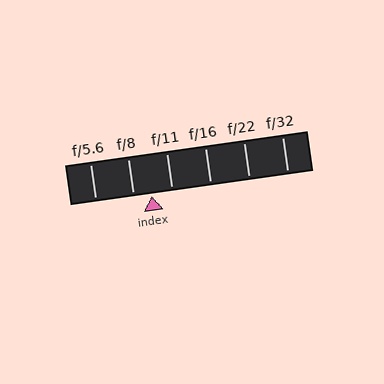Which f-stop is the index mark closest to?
The index mark is closest to f/8.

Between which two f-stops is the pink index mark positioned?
The index mark is between f/8 and f/11.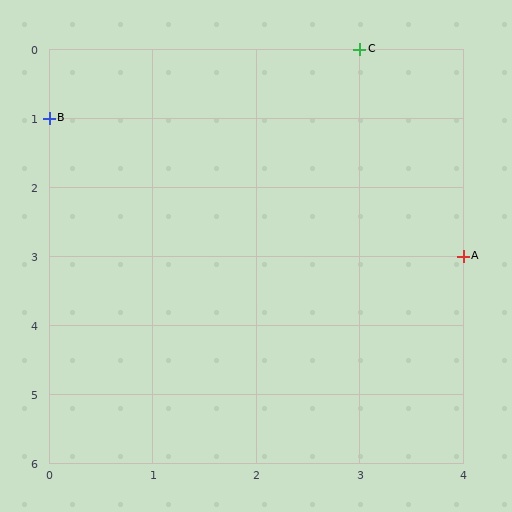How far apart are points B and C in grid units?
Points B and C are 3 columns and 1 row apart (about 3.2 grid units diagonally).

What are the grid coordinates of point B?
Point B is at grid coordinates (0, 1).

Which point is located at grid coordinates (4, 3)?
Point A is at (4, 3).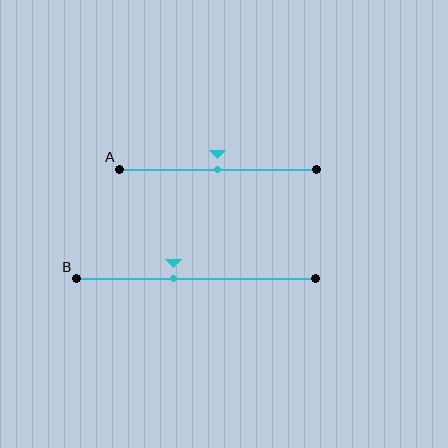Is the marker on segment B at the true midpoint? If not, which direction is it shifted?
No, the marker on segment B is shifted to the left by about 9% of the segment length.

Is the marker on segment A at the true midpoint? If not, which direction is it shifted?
Yes, the marker on segment A is at the true midpoint.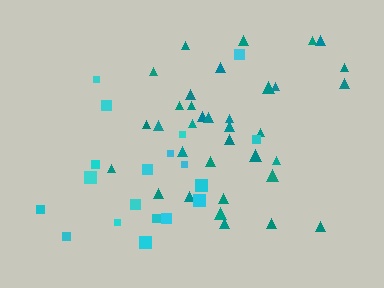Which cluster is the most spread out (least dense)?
Cyan.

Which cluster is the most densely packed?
Teal.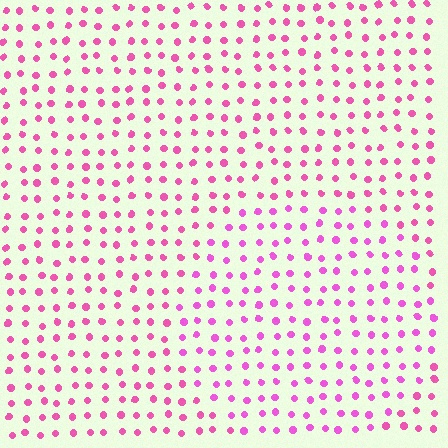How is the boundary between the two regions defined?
The boundary is defined purely by a slight shift in hue (about 17 degrees). Spacing, size, and orientation are identical on both sides.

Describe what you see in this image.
The image is filled with small pink elements in a uniform arrangement. A circle-shaped region is visible where the elements are tinted to a slightly different hue, forming a subtle color boundary.